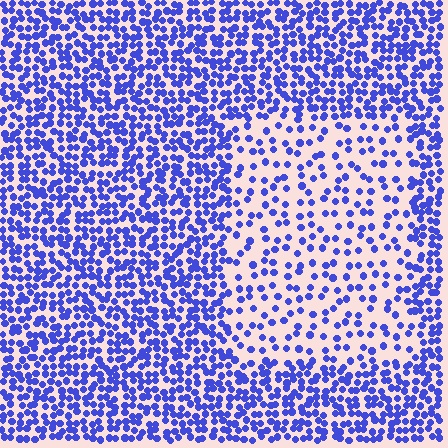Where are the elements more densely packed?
The elements are more densely packed outside the rectangle boundary.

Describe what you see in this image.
The image contains small blue elements arranged at two different densities. A rectangle-shaped region is visible where the elements are less densely packed than the surrounding area.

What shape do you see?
I see a rectangle.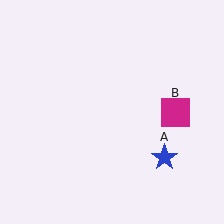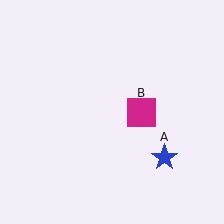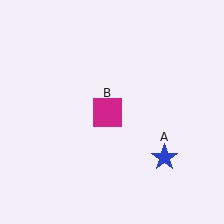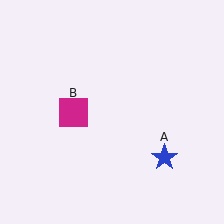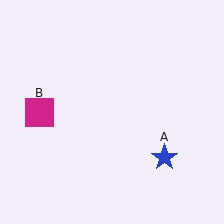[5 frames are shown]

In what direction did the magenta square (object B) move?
The magenta square (object B) moved left.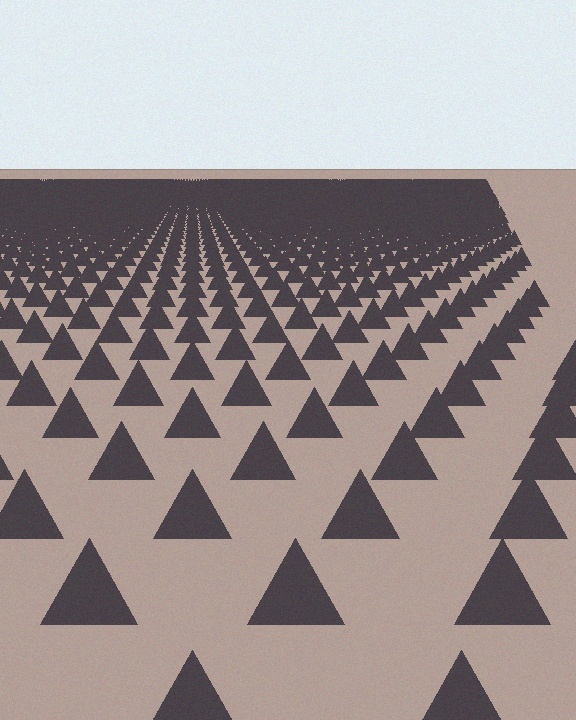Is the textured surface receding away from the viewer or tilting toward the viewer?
The surface is receding away from the viewer. Texture elements get smaller and denser toward the top.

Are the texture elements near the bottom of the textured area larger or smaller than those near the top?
Larger. Near the bottom, elements are closer to the viewer and appear at a bigger on-screen size.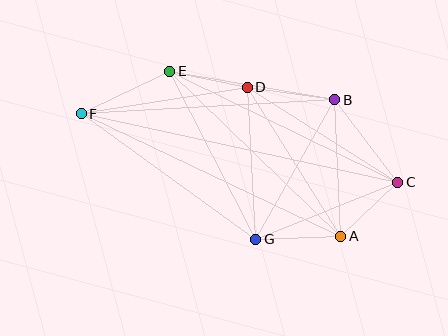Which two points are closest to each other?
Points A and C are closest to each other.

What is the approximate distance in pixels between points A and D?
The distance between A and D is approximately 176 pixels.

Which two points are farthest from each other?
Points C and F are farthest from each other.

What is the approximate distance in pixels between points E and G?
The distance between E and G is approximately 189 pixels.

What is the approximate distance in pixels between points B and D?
The distance between B and D is approximately 88 pixels.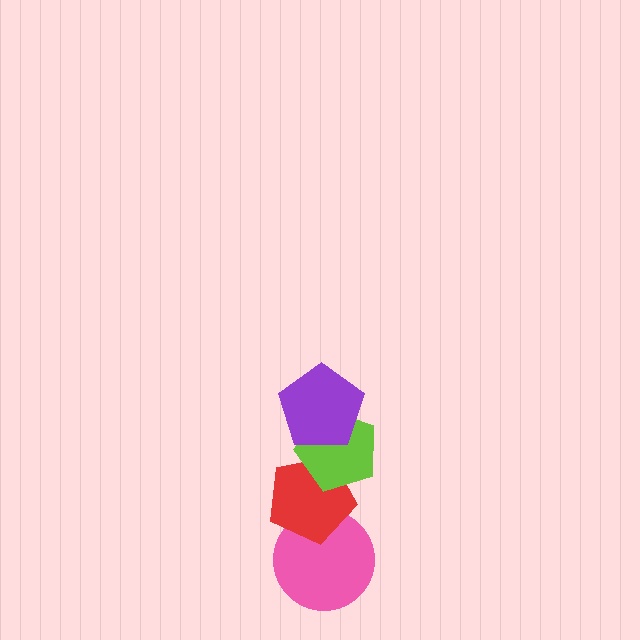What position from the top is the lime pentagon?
The lime pentagon is 2nd from the top.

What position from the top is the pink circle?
The pink circle is 4th from the top.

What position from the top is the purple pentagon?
The purple pentagon is 1st from the top.